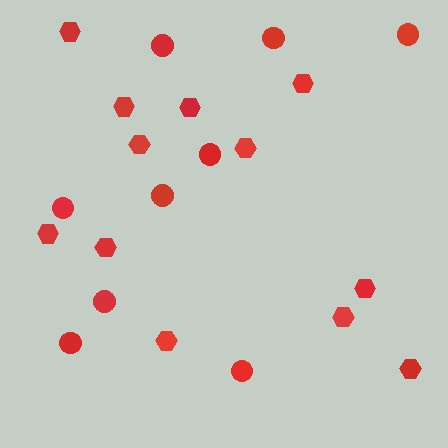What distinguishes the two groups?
There are 2 groups: one group of circles (9) and one group of hexagons (12).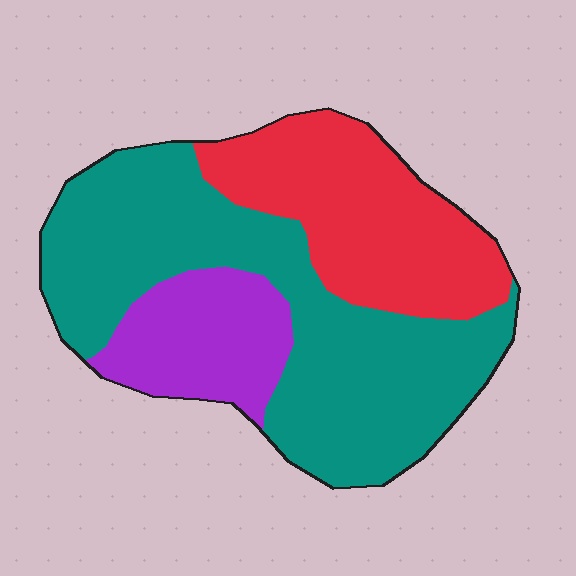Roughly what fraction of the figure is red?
Red takes up between a sixth and a third of the figure.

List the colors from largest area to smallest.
From largest to smallest: teal, red, purple.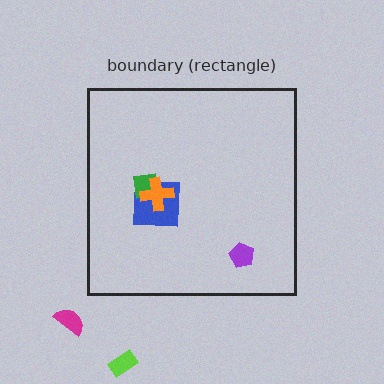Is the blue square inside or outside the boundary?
Inside.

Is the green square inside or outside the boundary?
Inside.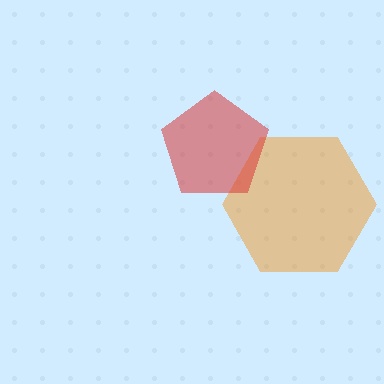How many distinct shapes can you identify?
There are 2 distinct shapes: an orange hexagon, a red pentagon.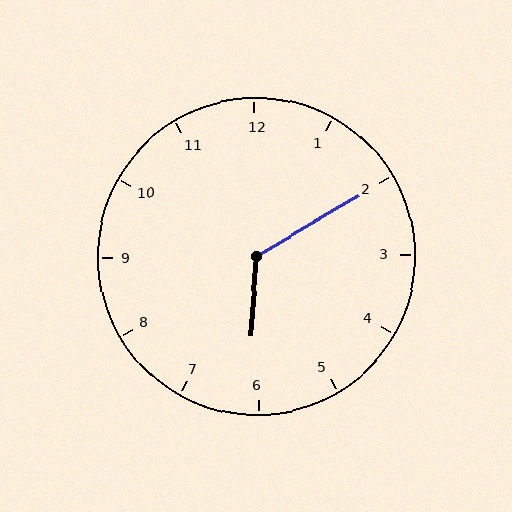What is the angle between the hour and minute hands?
Approximately 125 degrees.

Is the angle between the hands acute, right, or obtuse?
It is obtuse.